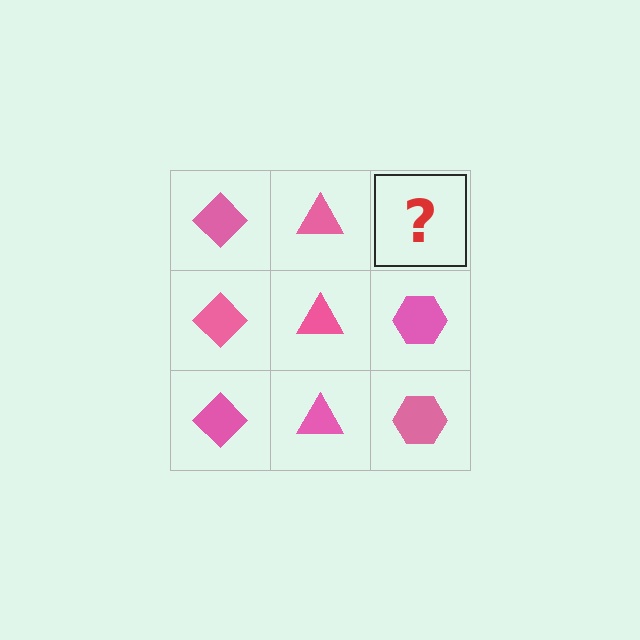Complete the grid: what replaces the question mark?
The question mark should be replaced with a pink hexagon.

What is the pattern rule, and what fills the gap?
The rule is that each column has a consistent shape. The gap should be filled with a pink hexagon.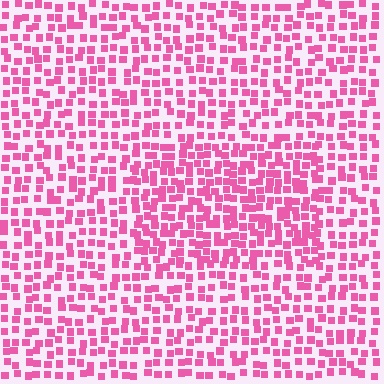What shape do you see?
I see a rectangle.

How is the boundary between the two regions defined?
The boundary is defined by a change in element density (approximately 1.5x ratio). All elements are the same color, size, and shape.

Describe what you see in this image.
The image contains small pink elements arranged at two different densities. A rectangle-shaped region is visible where the elements are more densely packed than the surrounding area.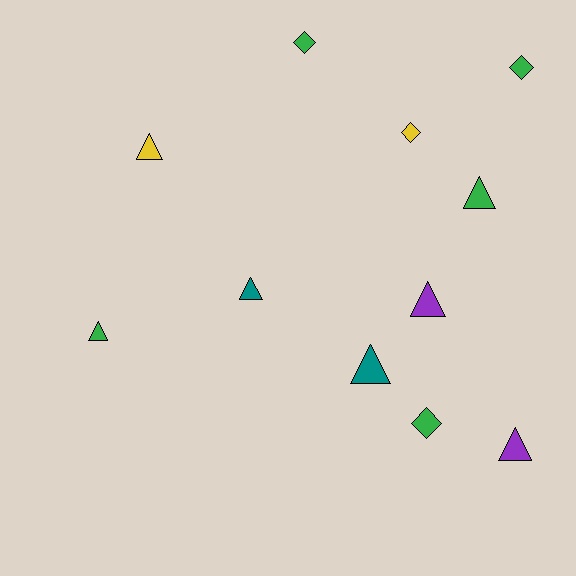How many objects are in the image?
There are 11 objects.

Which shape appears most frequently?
Triangle, with 7 objects.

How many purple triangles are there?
There are 2 purple triangles.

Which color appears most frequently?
Green, with 5 objects.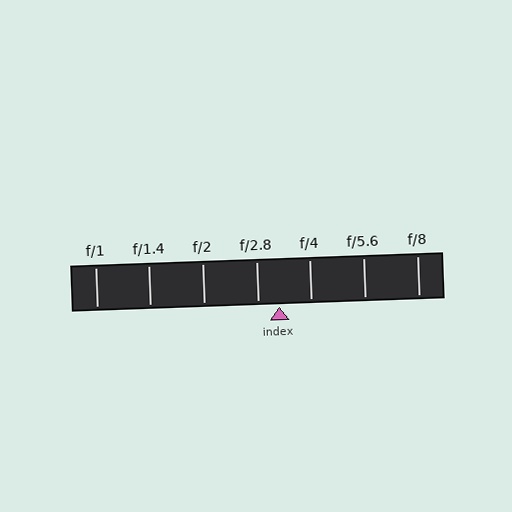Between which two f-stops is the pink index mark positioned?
The index mark is between f/2.8 and f/4.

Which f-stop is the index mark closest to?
The index mark is closest to f/2.8.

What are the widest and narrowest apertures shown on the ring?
The widest aperture shown is f/1 and the narrowest is f/8.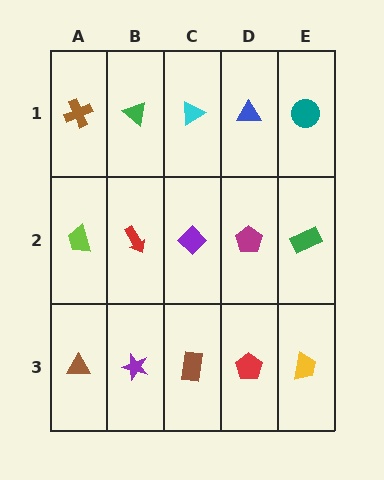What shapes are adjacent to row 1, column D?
A magenta pentagon (row 2, column D), a cyan triangle (row 1, column C), a teal circle (row 1, column E).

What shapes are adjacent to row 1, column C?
A purple diamond (row 2, column C), a green triangle (row 1, column B), a blue triangle (row 1, column D).